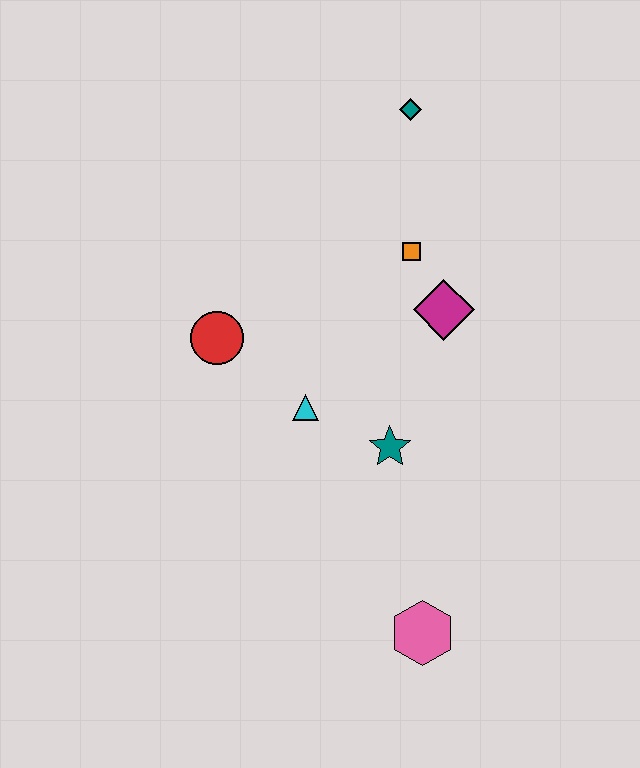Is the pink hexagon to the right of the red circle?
Yes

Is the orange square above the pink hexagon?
Yes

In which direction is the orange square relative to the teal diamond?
The orange square is below the teal diamond.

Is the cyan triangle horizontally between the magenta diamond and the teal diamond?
No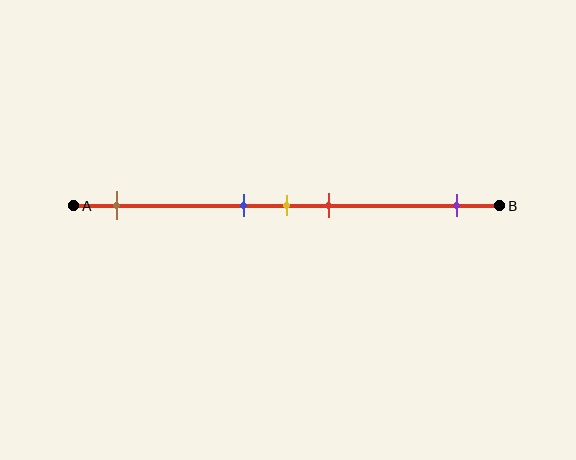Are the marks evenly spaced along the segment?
No, the marks are not evenly spaced.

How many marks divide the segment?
There are 5 marks dividing the segment.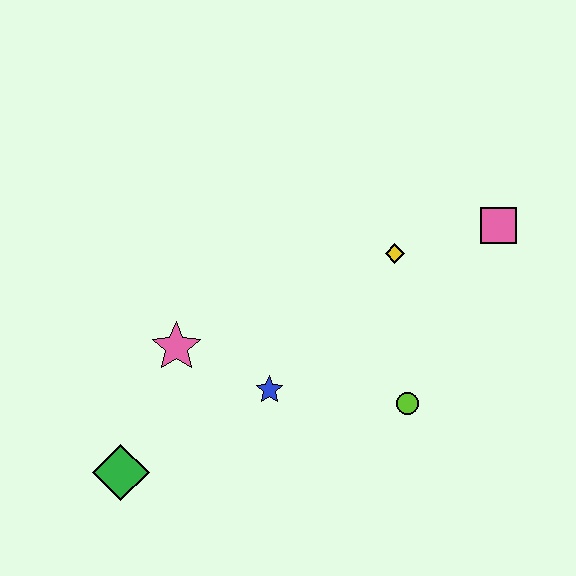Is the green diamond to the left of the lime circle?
Yes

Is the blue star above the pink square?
No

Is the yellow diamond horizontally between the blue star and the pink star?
No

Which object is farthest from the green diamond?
The pink square is farthest from the green diamond.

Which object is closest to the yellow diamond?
The pink square is closest to the yellow diamond.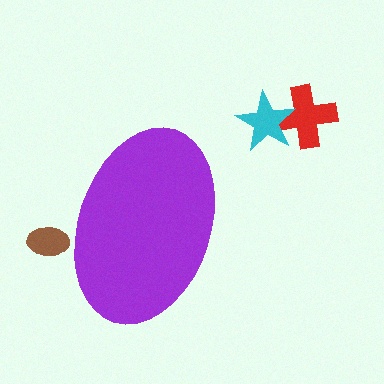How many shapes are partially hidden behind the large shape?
1 shape is partially hidden.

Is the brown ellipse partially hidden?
Yes, the brown ellipse is partially hidden behind the purple ellipse.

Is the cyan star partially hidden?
No, the cyan star is fully visible.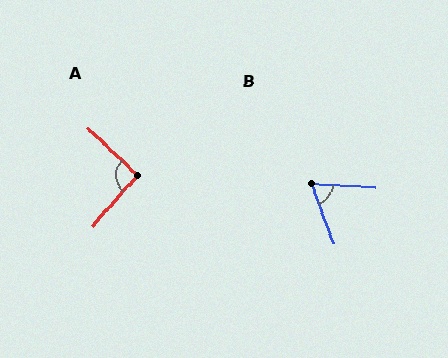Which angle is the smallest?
B, at approximately 66 degrees.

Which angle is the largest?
A, at approximately 93 degrees.